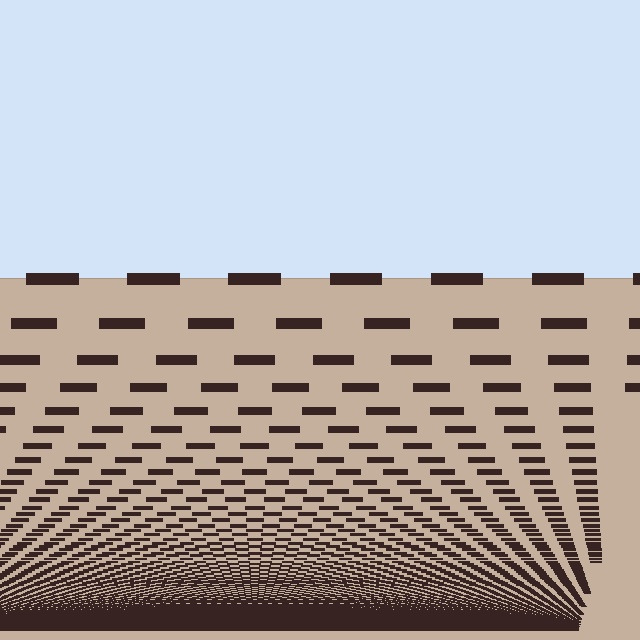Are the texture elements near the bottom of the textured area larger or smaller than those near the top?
Smaller. The gradient is inverted — elements near the bottom are smaller and denser.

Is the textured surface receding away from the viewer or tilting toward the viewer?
The surface appears to tilt toward the viewer. Texture elements get larger and sparser toward the top.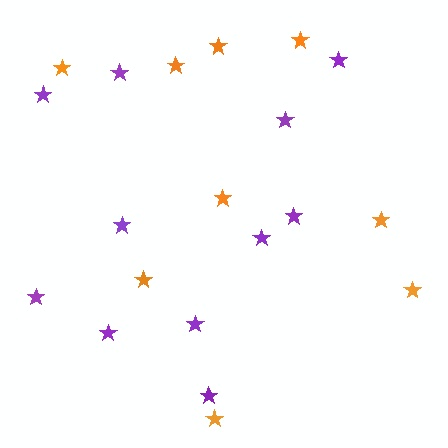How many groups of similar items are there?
There are 2 groups: one group of purple stars (11) and one group of orange stars (9).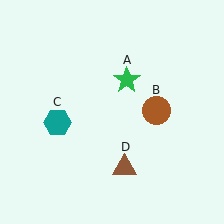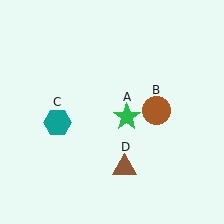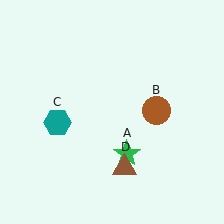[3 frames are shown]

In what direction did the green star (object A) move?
The green star (object A) moved down.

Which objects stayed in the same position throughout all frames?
Brown circle (object B) and teal hexagon (object C) and brown triangle (object D) remained stationary.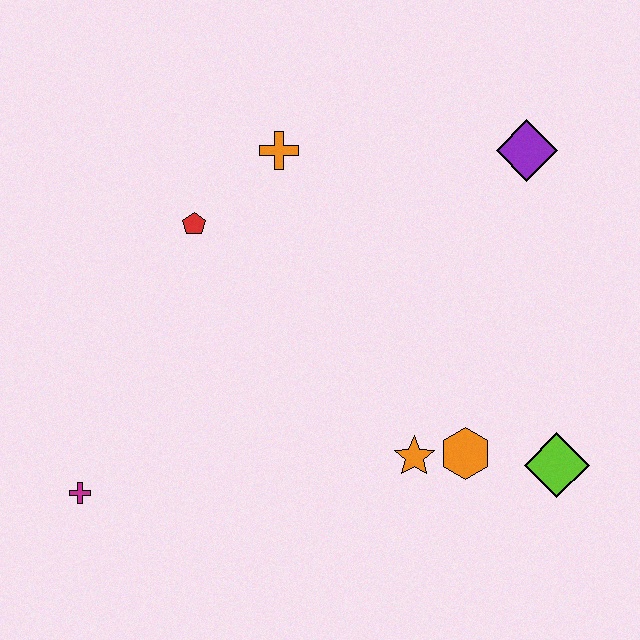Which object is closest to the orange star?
The orange hexagon is closest to the orange star.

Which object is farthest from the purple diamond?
The magenta cross is farthest from the purple diamond.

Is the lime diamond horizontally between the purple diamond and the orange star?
No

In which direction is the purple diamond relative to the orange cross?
The purple diamond is to the right of the orange cross.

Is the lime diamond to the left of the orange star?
No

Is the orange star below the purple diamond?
Yes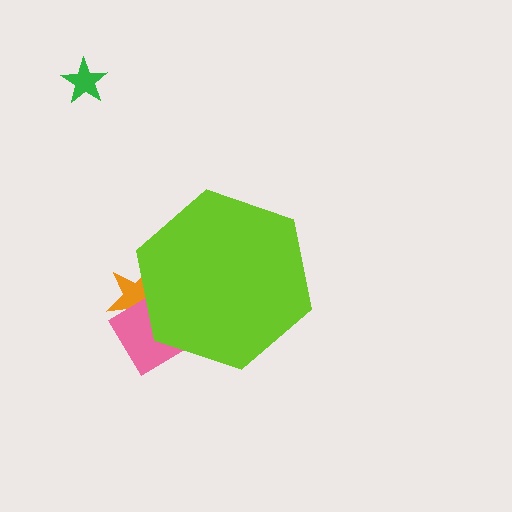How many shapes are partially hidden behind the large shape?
2 shapes are partially hidden.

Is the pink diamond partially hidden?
Yes, the pink diamond is partially hidden behind the lime hexagon.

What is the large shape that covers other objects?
A lime hexagon.